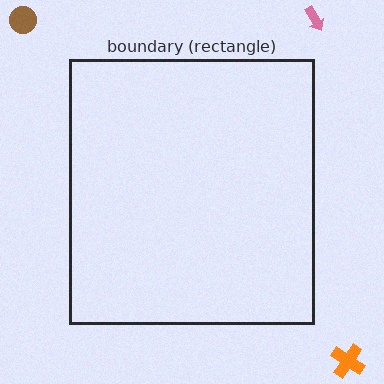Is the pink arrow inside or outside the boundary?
Outside.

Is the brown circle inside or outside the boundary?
Outside.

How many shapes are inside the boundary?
0 inside, 3 outside.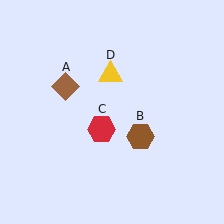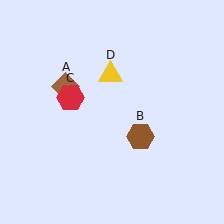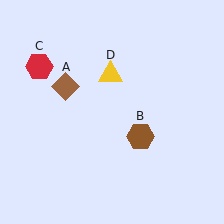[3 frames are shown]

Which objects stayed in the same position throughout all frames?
Brown diamond (object A) and brown hexagon (object B) and yellow triangle (object D) remained stationary.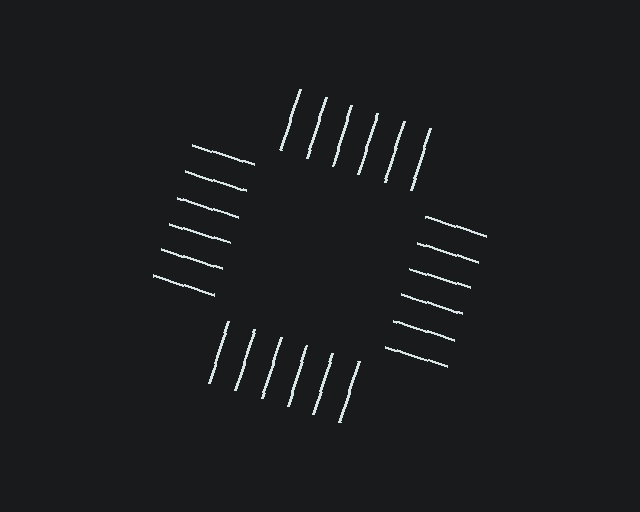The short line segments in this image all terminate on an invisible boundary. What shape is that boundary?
An illusory square — the line segments terminate on its edges but no continuous stroke is drawn.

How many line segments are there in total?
24 — 6 along each of the 4 edges.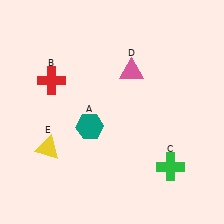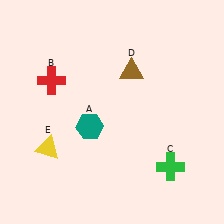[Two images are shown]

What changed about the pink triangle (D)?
In Image 1, D is pink. In Image 2, it changed to brown.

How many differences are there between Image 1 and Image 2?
There is 1 difference between the two images.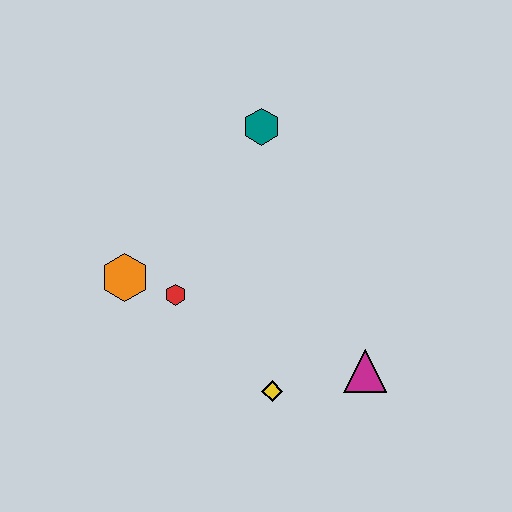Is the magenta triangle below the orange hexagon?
Yes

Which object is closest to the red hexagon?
The orange hexagon is closest to the red hexagon.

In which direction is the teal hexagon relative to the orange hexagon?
The teal hexagon is above the orange hexagon.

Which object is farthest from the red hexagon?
The magenta triangle is farthest from the red hexagon.